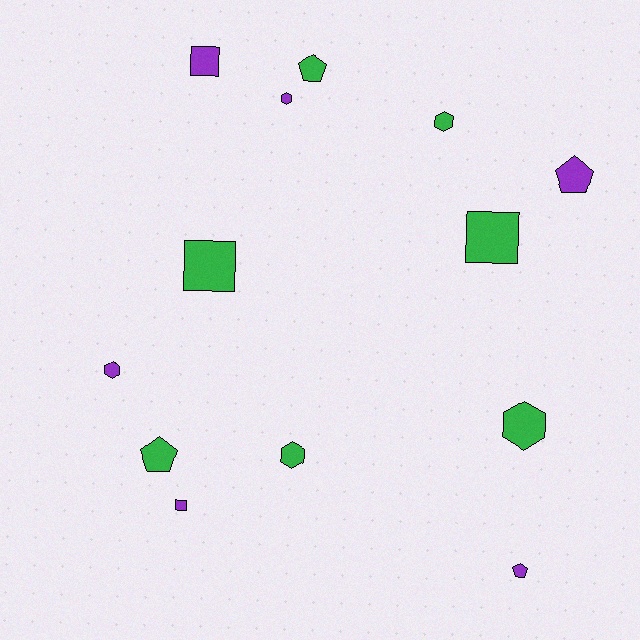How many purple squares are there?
There are 2 purple squares.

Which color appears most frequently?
Green, with 7 objects.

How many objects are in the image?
There are 13 objects.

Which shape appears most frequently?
Hexagon, with 5 objects.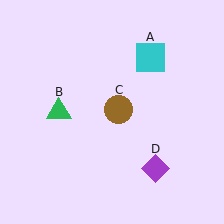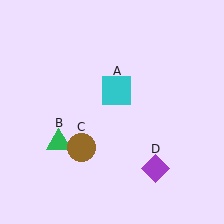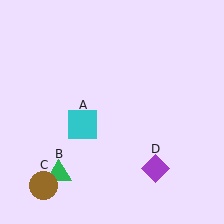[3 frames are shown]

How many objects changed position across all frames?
3 objects changed position: cyan square (object A), green triangle (object B), brown circle (object C).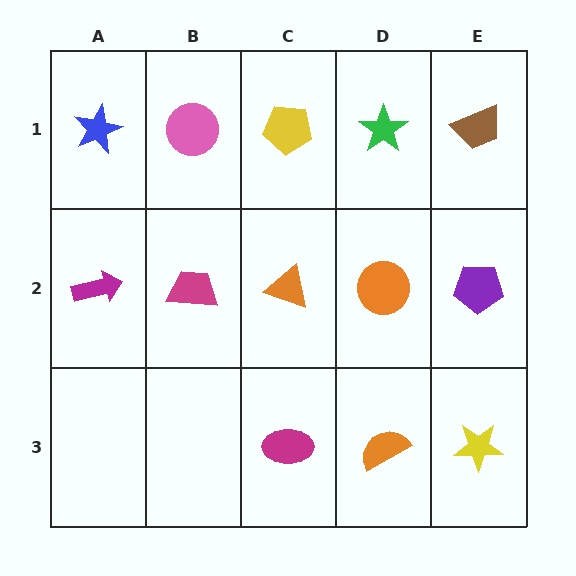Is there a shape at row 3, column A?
No, that cell is empty.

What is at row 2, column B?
A magenta trapezoid.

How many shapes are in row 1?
5 shapes.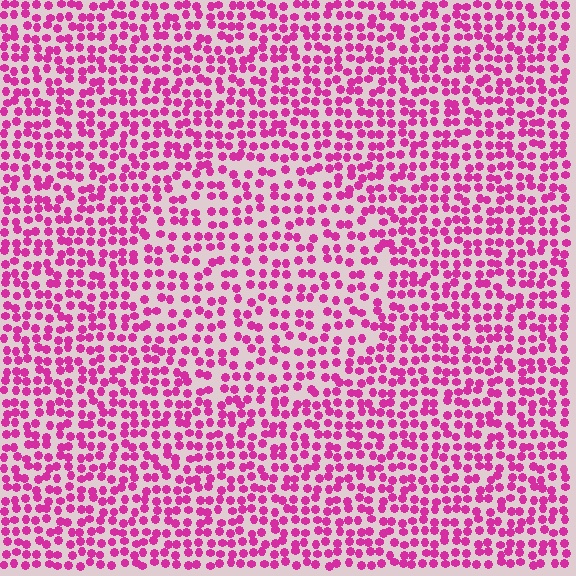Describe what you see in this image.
The image contains small magenta elements arranged at two different densities. A circle-shaped region is visible where the elements are less densely packed than the surrounding area.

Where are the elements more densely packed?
The elements are more densely packed outside the circle boundary.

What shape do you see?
I see a circle.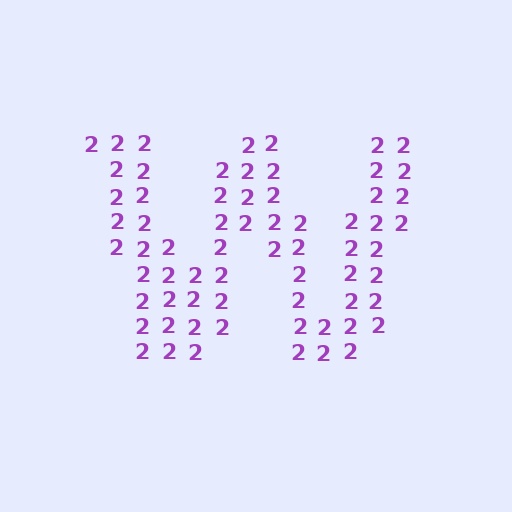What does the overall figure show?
The overall figure shows the letter W.